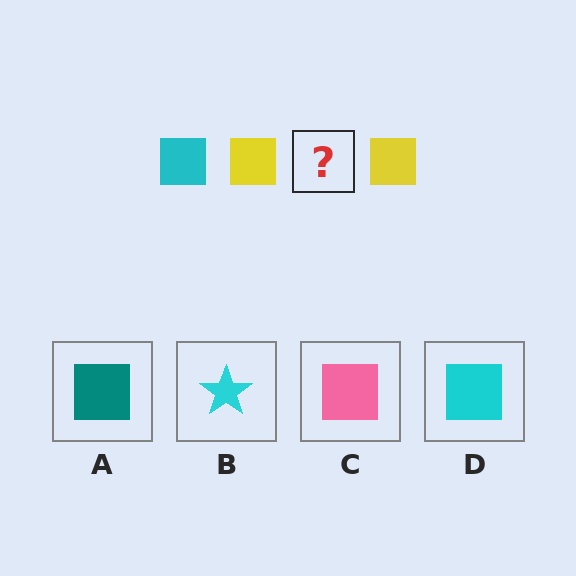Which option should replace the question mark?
Option D.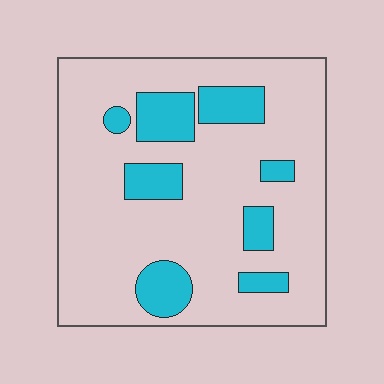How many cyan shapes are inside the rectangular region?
8.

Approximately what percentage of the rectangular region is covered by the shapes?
Approximately 20%.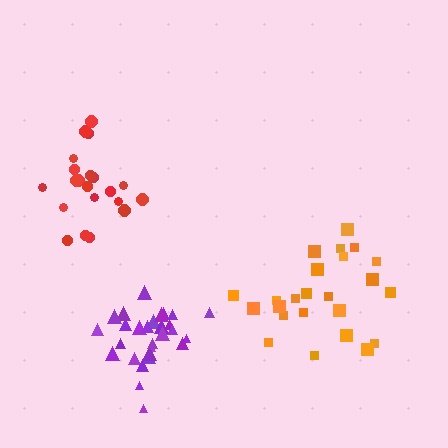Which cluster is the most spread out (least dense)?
Orange.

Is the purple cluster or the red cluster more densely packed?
Purple.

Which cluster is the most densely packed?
Purple.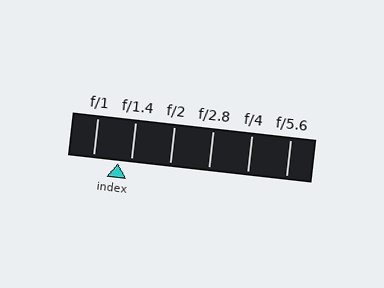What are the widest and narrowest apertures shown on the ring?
The widest aperture shown is f/1 and the narrowest is f/5.6.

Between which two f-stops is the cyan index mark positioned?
The index mark is between f/1 and f/1.4.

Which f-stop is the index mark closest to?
The index mark is closest to f/1.4.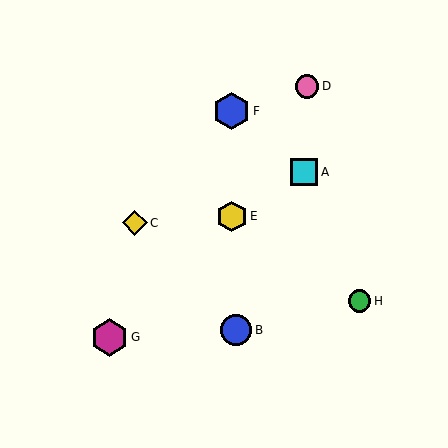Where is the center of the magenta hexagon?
The center of the magenta hexagon is at (110, 337).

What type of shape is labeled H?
Shape H is a green circle.